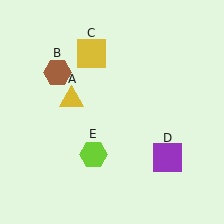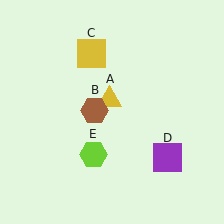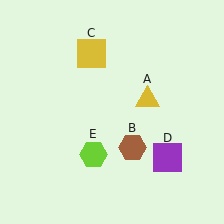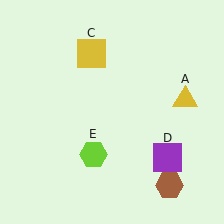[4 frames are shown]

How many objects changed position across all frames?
2 objects changed position: yellow triangle (object A), brown hexagon (object B).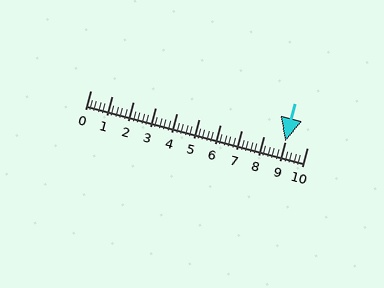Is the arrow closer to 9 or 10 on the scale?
The arrow is closer to 9.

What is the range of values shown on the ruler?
The ruler shows values from 0 to 10.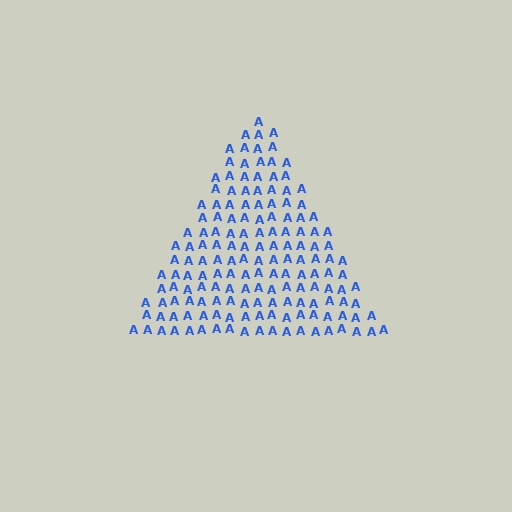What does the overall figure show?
The overall figure shows a triangle.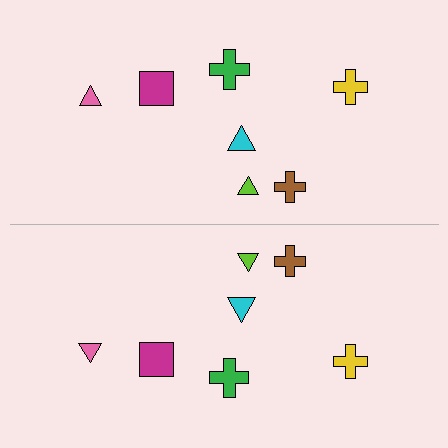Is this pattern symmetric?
Yes, this pattern has bilateral (reflection) symmetry.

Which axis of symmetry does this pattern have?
The pattern has a horizontal axis of symmetry running through the center of the image.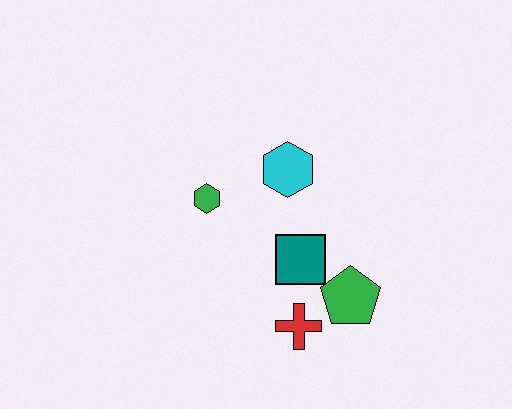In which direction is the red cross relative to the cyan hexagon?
The red cross is below the cyan hexagon.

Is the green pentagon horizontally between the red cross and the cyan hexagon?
No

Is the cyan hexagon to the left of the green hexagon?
No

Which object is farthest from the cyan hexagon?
The red cross is farthest from the cyan hexagon.